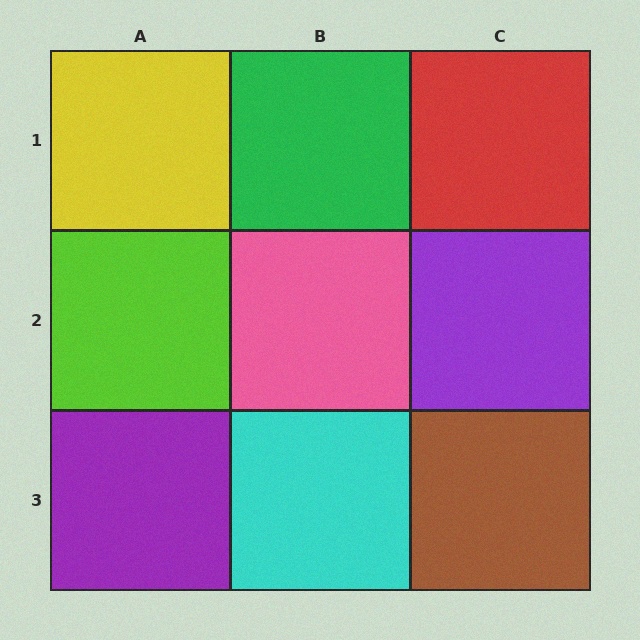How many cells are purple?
2 cells are purple.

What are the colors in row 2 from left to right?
Lime, pink, purple.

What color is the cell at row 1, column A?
Yellow.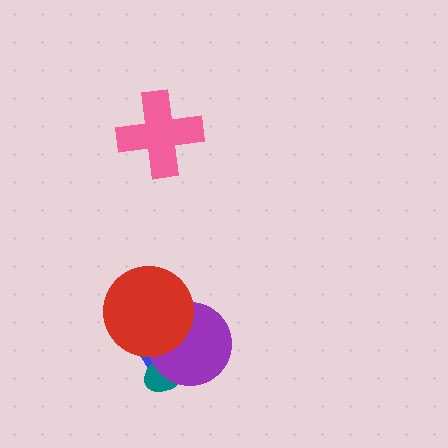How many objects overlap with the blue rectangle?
3 objects overlap with the blue rectangle.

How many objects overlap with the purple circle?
3 objects overlap with the purple circle.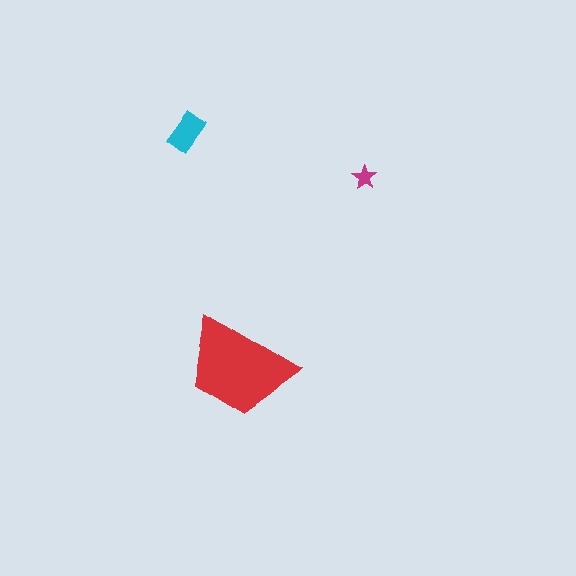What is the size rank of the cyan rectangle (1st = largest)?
2nd.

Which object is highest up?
The cyan rectangle is topmost.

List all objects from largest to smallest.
The red trapezoid, the cyan rectangle, the magenta star.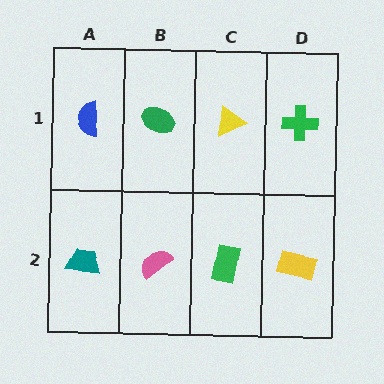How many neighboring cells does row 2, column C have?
3.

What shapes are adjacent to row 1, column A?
A teal trapezoid (row 2, column A), a green ellipse (row 1, column B).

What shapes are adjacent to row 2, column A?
A blue semicircle (row 1, column A), a pink semicircle (row 2, column B).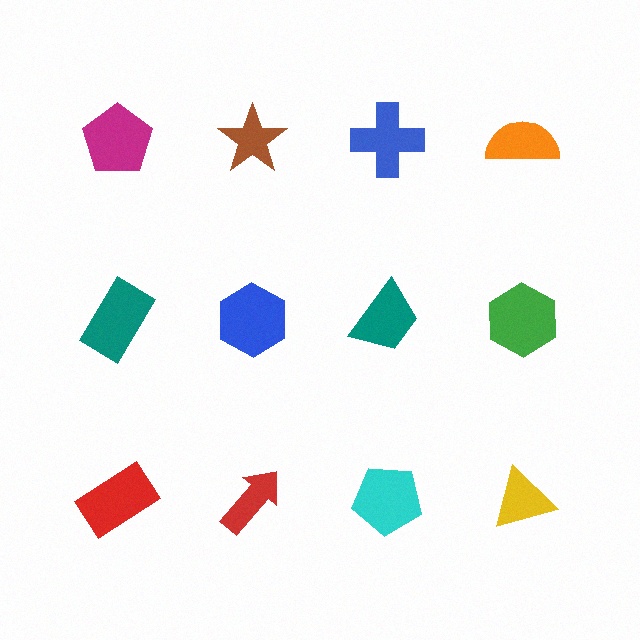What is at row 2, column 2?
A blue hexagon.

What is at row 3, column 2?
A red arrow.